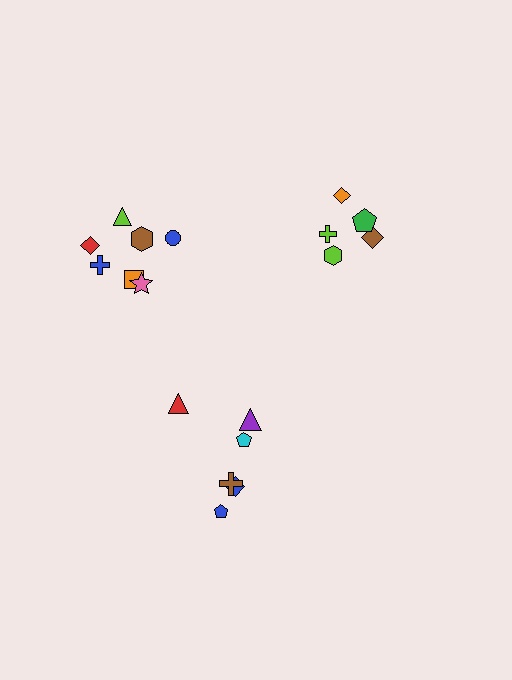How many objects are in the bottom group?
There are 6 objects.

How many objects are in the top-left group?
There are 7 objects.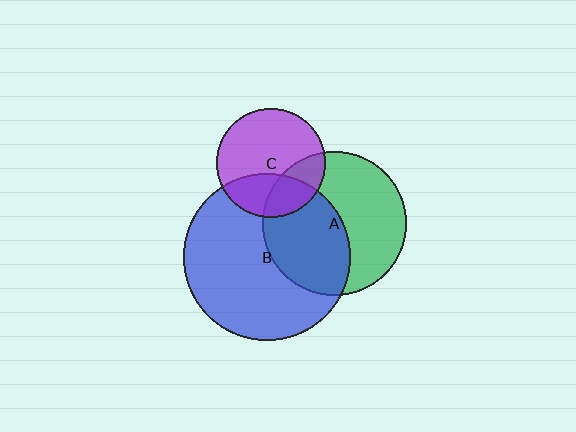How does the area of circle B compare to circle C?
Approximately 2.4 times.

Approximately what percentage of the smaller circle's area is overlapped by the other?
Approximately 25%.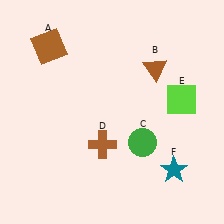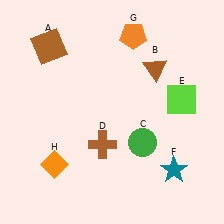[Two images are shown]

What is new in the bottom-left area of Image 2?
An orange diamond (H) was added in the bottom-left area of Image 2.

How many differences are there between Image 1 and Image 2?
There are 2 differences between the two images.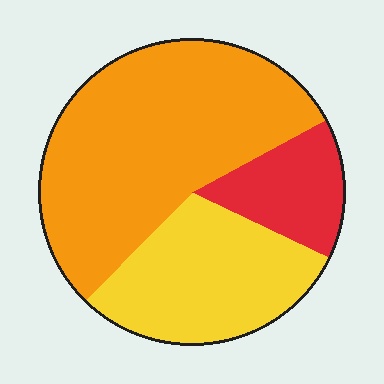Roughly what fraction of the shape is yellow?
Yellow covers about 30% of the shape.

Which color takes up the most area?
Orange, at roughly 55%.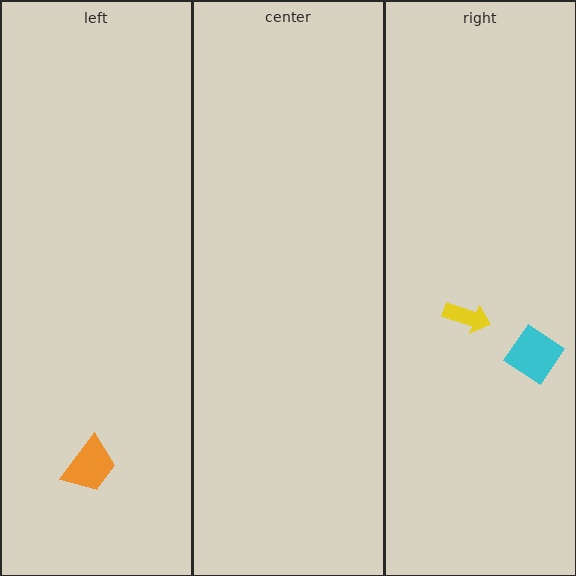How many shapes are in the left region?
1.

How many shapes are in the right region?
2.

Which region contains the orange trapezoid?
The left region.